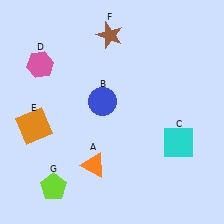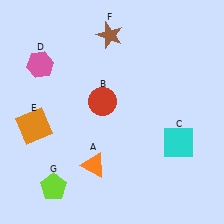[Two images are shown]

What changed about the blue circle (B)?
In Image 1, B is blue. In Image 2, it changed to red.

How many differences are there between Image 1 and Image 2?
There is 1 difference between the two images.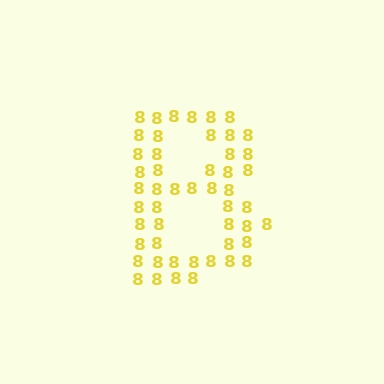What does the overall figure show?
The overall figure shows the letter B.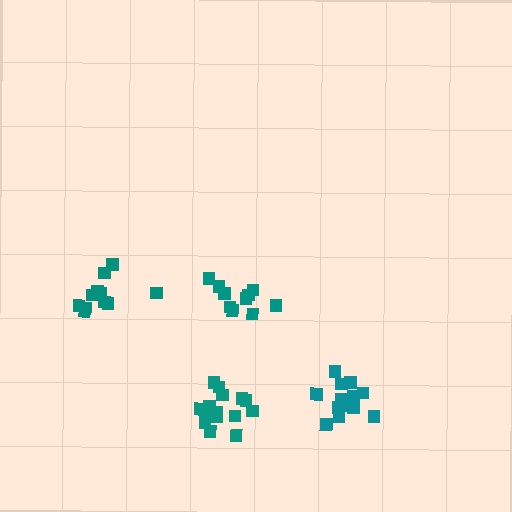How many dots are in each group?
Group 1: 11 dots, Group 2: 10 dots, Group 3: 15 dots, Group 4: 15 dots (51 total).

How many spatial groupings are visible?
There are 4 spatial groupings.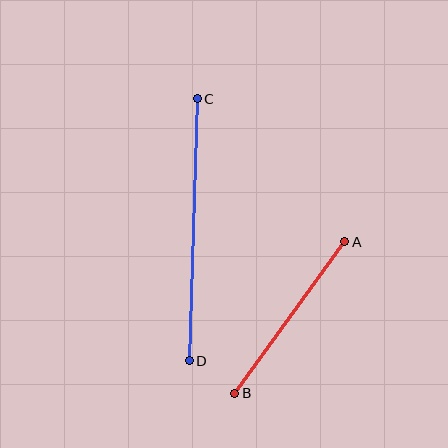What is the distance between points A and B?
The distance is approximately 188 pixels.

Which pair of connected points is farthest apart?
Points C and D are farthest apart.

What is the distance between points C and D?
The distance is approximately 262 pixels.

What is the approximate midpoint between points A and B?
The midpoint is at approximately (290, 317) pixels.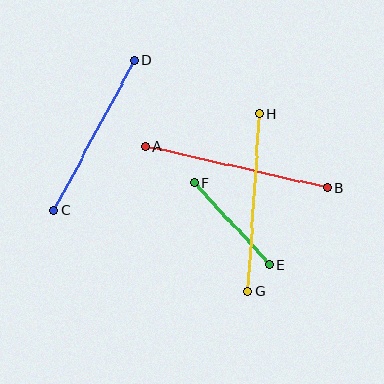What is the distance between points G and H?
The distance is approximately 178 pixels.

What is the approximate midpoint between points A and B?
The midpoint is at approximately (236, 167) pixels.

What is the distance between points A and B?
The distance is approximately 186 pixels.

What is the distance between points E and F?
The distance is approximately 111 pixels.